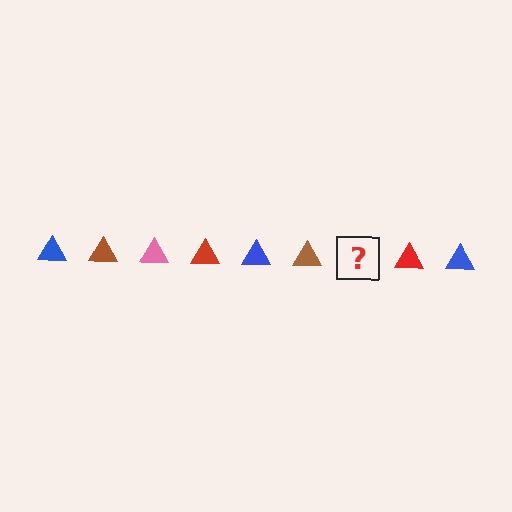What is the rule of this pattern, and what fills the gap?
The rule is that the pattern cycles through blue, brown, pink, red triangles. The gap should be filled with a pink triangle.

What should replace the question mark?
The question mark should be replaced with a pink triangle.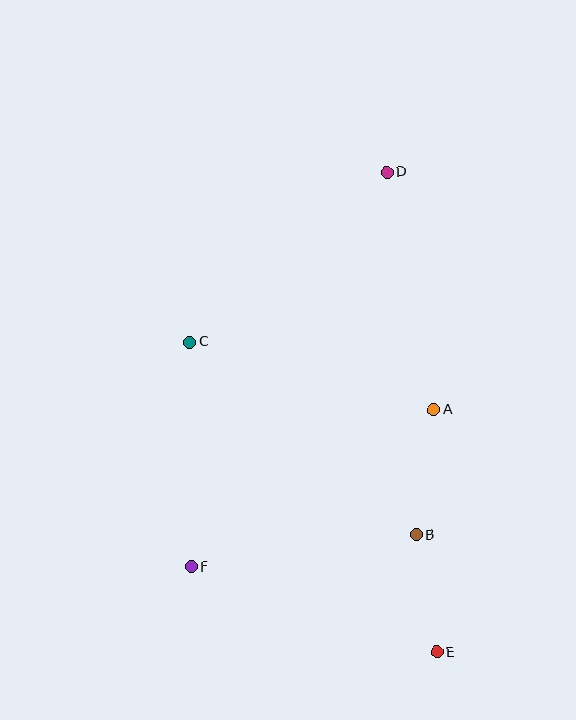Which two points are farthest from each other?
Points D and E are farthest from each other.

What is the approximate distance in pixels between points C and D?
The distance between C and D is approximately 260 pixels.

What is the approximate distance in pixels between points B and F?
The distance between B and F is approximately 227 pixels.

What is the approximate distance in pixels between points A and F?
The distance between A and F is approximately 289 pixels.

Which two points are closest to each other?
Points B and E are closest to each other.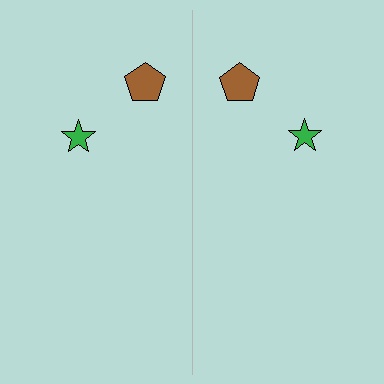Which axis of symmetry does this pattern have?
The pattern has a vertical axis of symmetry running through the center of the image.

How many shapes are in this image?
There are 4 shapes in this image.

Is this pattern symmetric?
Yes, this pattern has bilateral (reflection) symmetry.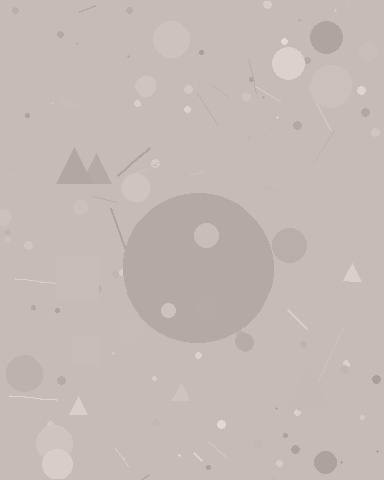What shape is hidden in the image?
A circle is hidden in the image.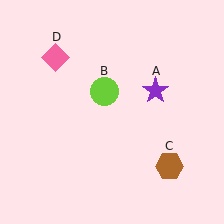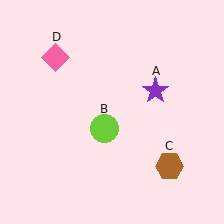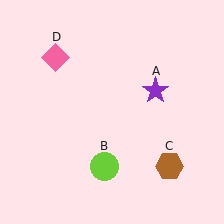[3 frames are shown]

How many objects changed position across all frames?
1 object changed position: lime circle (object B).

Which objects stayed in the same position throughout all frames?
Purple star (object A) and brown hexagon (object C) and pink diamond (object D) remained stationary.